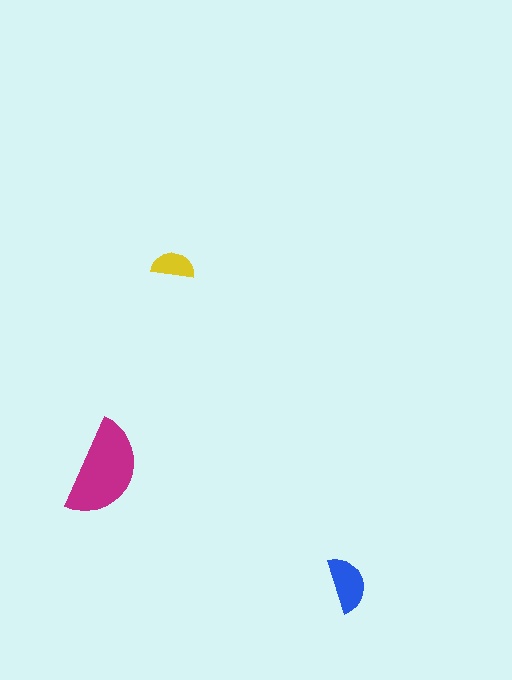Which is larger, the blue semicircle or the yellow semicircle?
The blue one.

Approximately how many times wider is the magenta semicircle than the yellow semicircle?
About 2.5 times wider.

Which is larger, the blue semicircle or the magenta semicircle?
The magenta one.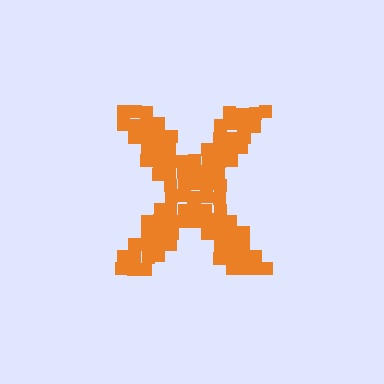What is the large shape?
The large shape is the letter X.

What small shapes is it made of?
It is made of small squares.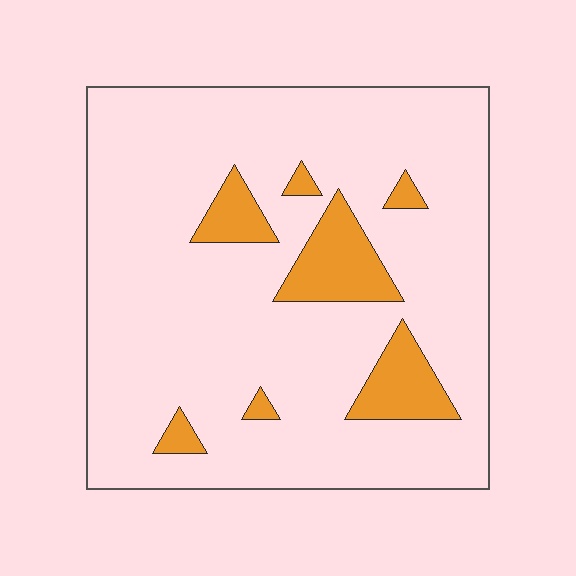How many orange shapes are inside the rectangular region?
7.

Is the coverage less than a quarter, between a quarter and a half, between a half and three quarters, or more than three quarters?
Less than a quarter.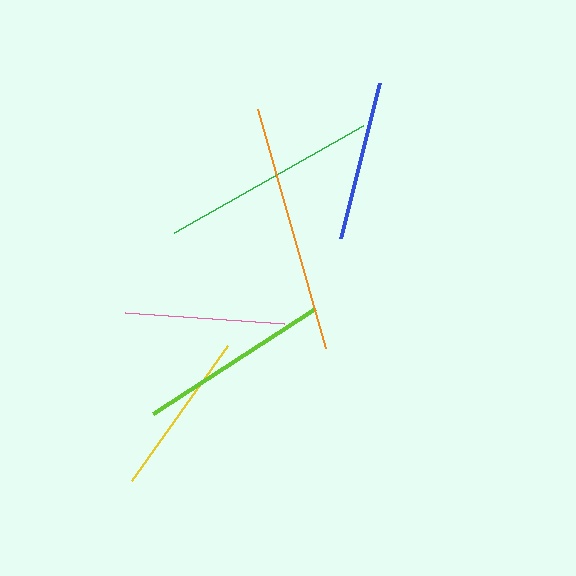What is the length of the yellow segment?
The yellow segment is approximately 165 pixels long.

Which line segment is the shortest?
The pink line is the shortest at approximately 159 pixels.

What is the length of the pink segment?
The pink segment is approximately 159 pixels long.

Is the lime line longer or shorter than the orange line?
The orange line is longer than the lime line.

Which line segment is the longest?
The orange line is the longest at approximately 248 pixels.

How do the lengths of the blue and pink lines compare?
The blue and pink lines are approximately the same length.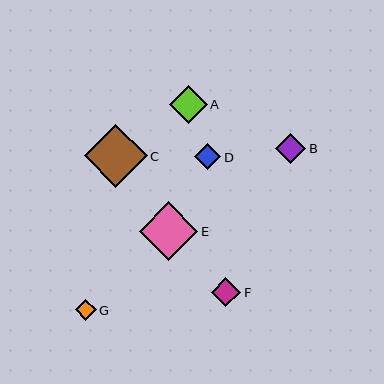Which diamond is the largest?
Diamond C is the largest with a size of approximately 63 pixels.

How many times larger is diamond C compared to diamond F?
Diamond C is approximately 2.1 times the size of diamond F.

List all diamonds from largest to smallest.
From largest to smallest: C, E, A, B, F, D, G.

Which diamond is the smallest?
Diamond G is the smallest with a size of approximately 21 pixels.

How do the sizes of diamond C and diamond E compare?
Diamond C and diamond E are approximately the same size.